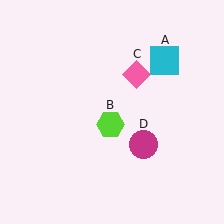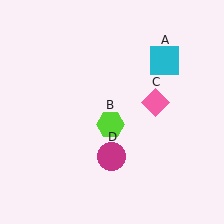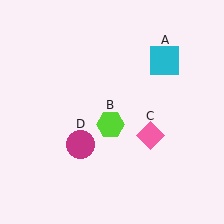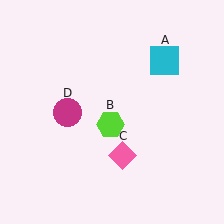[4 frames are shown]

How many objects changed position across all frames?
2 objects changed position: pink diamond (object C), magenta circle (object D).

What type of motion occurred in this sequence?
The pink diamond (object C), magenta circle (object D) rotated clockwise around the center of the scene.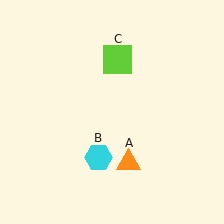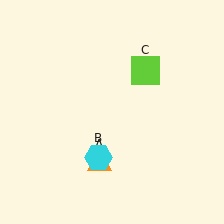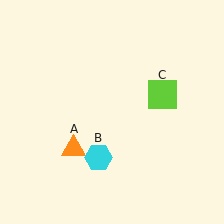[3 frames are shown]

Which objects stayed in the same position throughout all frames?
Cyan hexagon (object B) remained stationary.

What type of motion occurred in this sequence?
The orange triangle (object A), lime square (object C) rotated clockwise around the center of the scene.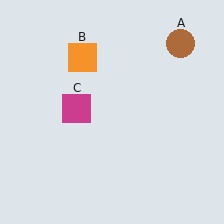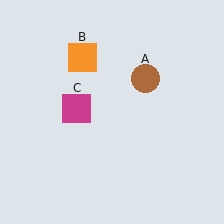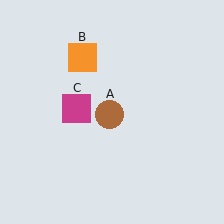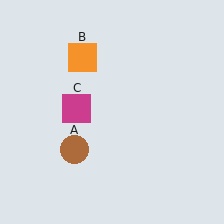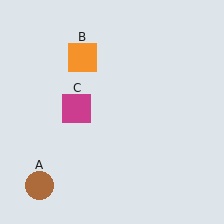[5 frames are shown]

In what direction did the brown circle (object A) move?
The brown circle (object A) moved down and to the left.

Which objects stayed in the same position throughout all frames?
Orange square (object B) and magenta square (object C) remained stationary.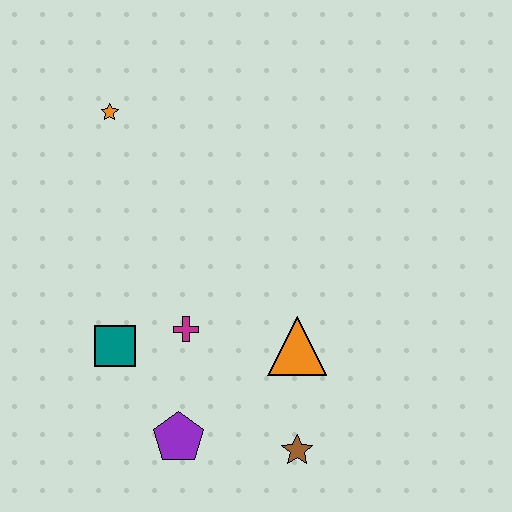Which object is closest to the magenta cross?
The teal square is closest to the magenta cross.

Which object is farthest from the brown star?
The orange star is farthest from the brown star.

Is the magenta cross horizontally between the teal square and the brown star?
Yes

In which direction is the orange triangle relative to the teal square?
The orange triangle is to the right of the teal square.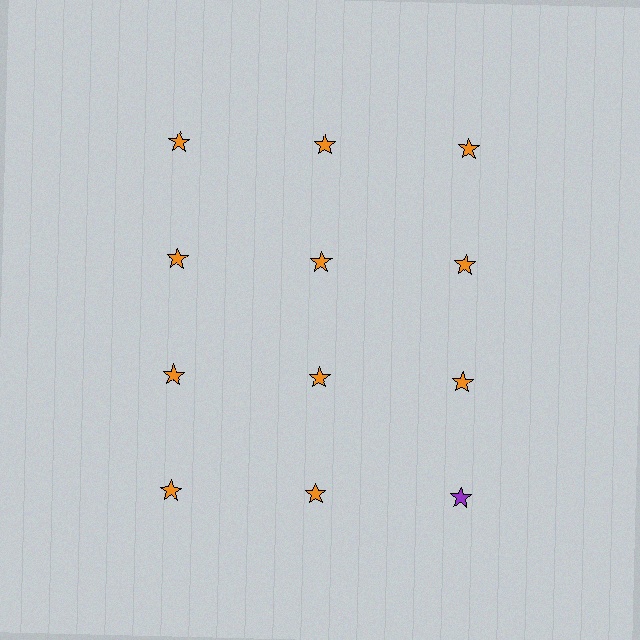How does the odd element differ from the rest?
It has a different color: purple instead of orange.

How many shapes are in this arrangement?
There are 12 shapes arranged in a grid pattern.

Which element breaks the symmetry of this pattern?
The purple star in the fourth row, center column breaks the symmetry. All other shapes are orange stars.